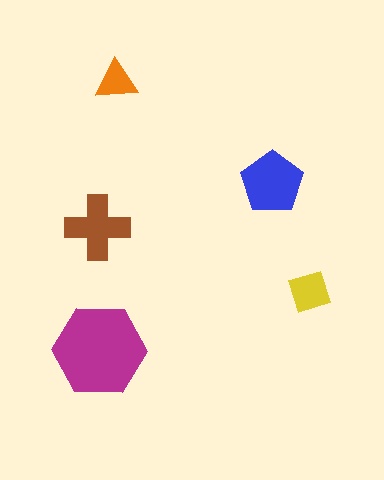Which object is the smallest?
The orange triangle.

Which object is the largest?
The magenta hexagon.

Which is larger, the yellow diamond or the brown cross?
The brown cross.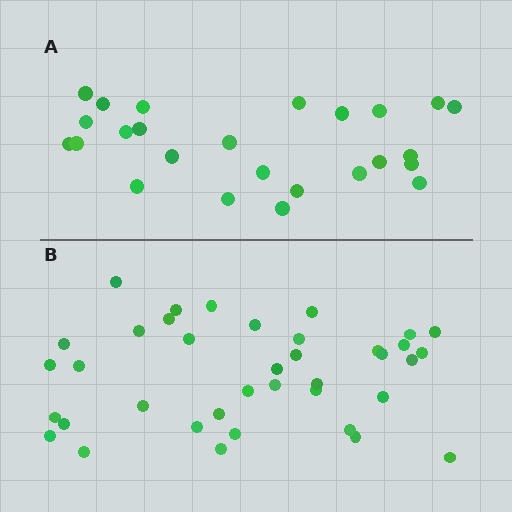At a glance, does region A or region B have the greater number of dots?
Region B (the bottom region) has more dots.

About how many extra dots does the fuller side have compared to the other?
Region B has approximately 15 more dots than region A.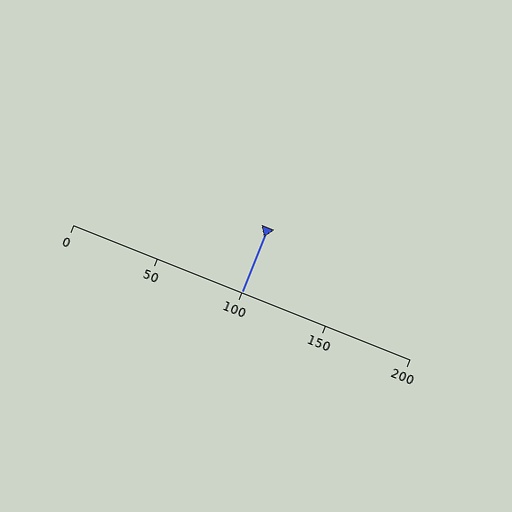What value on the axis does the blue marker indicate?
The marker indicates approximately 100.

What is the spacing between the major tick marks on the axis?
The major ticks are spaced 50 apart.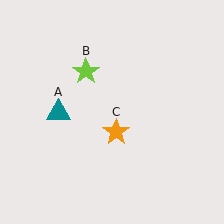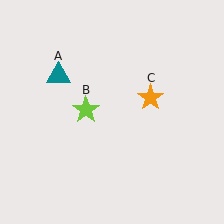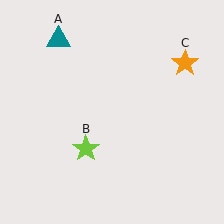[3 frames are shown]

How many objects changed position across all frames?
3 objects changed position: teal triangle (object A), lime star (object B), orange star (object C).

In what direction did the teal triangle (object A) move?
The teal triangle (object A) moved up.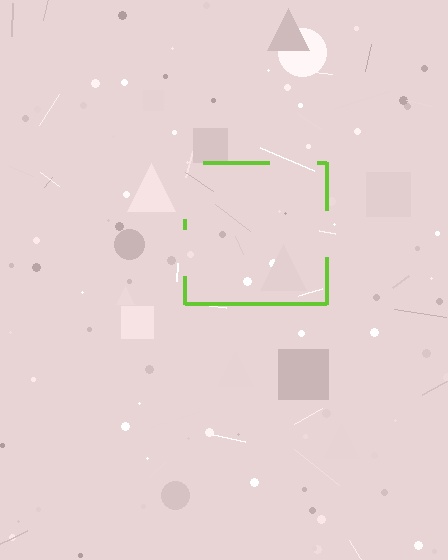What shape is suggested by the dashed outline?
The dashed outline suggests a square.